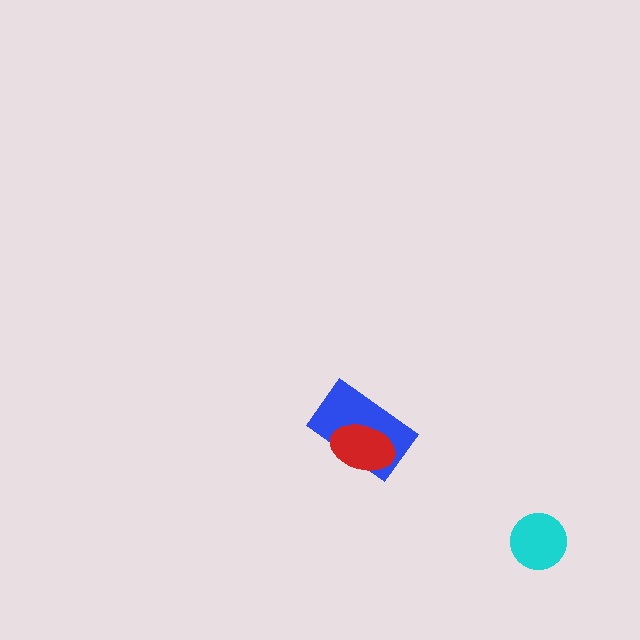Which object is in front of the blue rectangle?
The red ellipse is in front of the blue rectangle.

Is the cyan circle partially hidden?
No, no other shape covers it.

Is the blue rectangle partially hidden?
Yes, it is partially covered by another shape.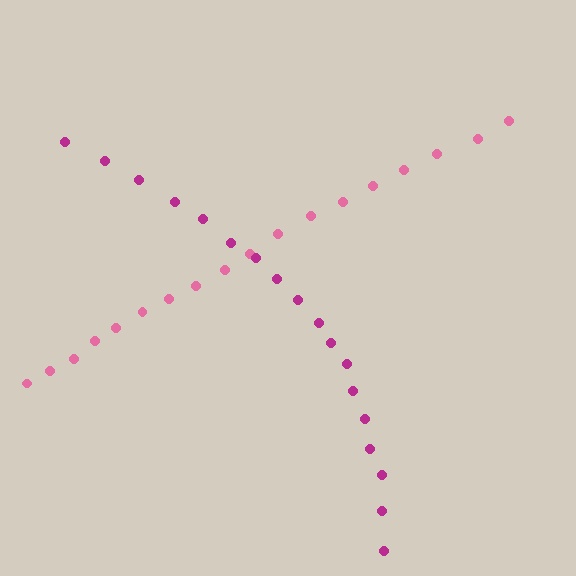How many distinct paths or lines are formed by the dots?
There are 2 distinct paths.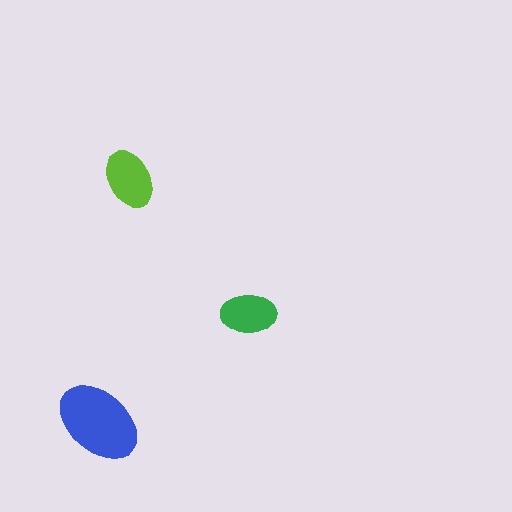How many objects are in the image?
There are 3 objects in the image.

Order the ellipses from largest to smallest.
the blue one, the lime one, the green one.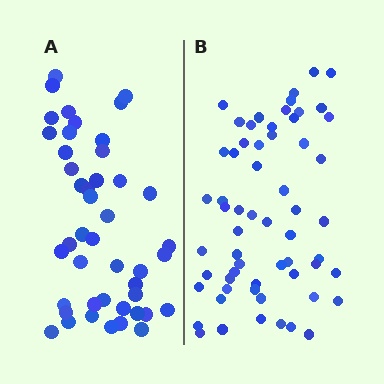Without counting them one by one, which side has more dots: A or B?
Region B (the right region) has more dots.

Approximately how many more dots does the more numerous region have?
Region B has approximately 15 more dots than region A.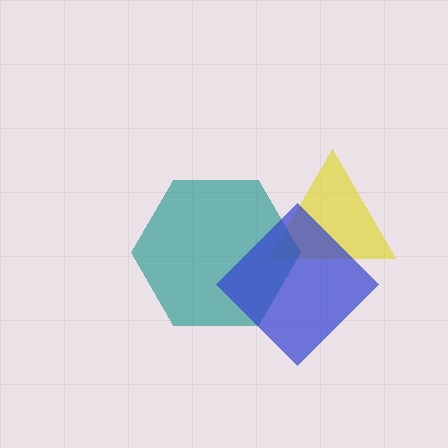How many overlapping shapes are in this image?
There are 3 overlapping shapes in the image.